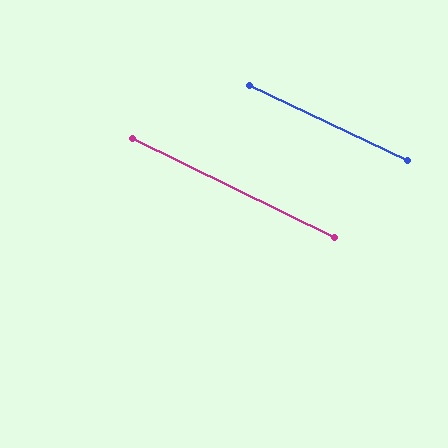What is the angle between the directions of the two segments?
Approximately 0 degrees.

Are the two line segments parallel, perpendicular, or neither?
Parallel — their directions differ by only 0.4°.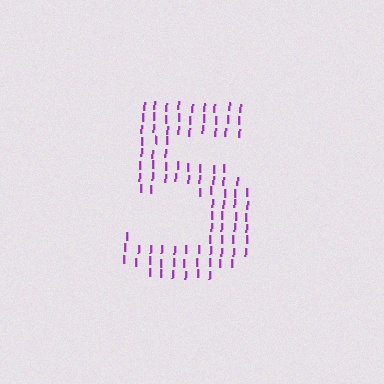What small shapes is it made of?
It is made of small letter I's.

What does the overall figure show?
The overall figure shows the digit 5.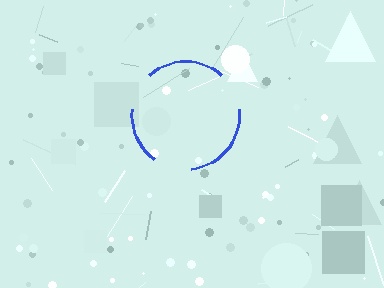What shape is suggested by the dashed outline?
The dashed outline suggests a circle.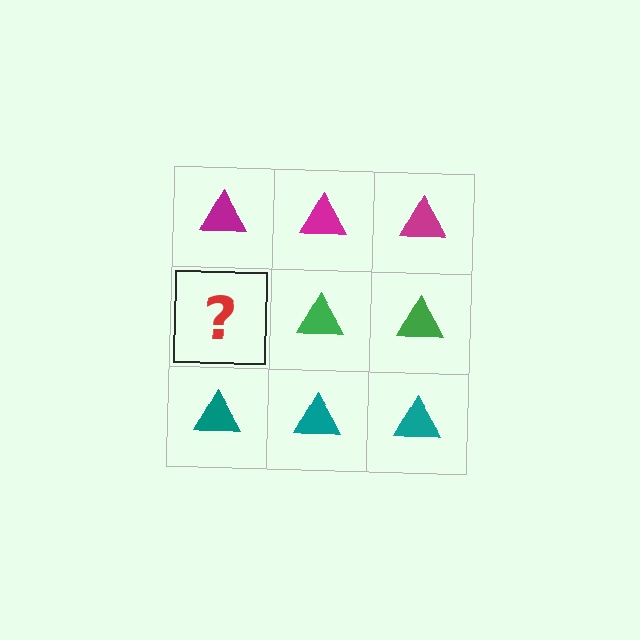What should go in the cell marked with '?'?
The missing cell should contain a green triangle.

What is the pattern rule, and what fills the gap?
The rule is that each row has a consistent color. The gap should be filled with a green triangle.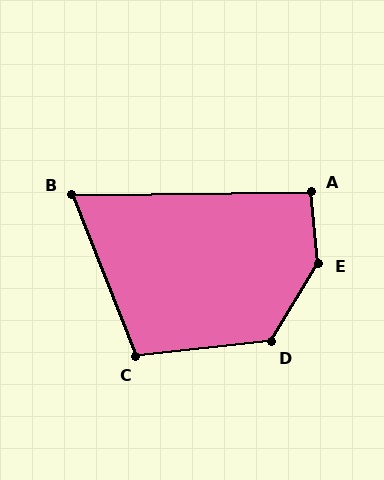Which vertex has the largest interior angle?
E, at approximately 143 degrees.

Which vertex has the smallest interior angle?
B, at approximately 69 degrees.